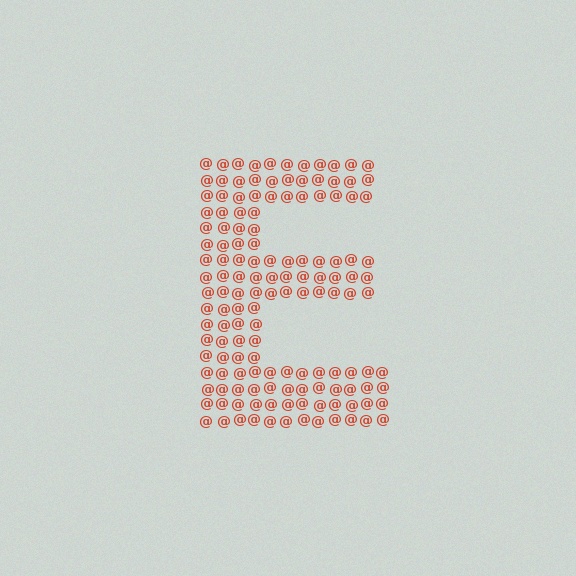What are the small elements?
The small elements are at signs.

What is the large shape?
The large shape is the letter E.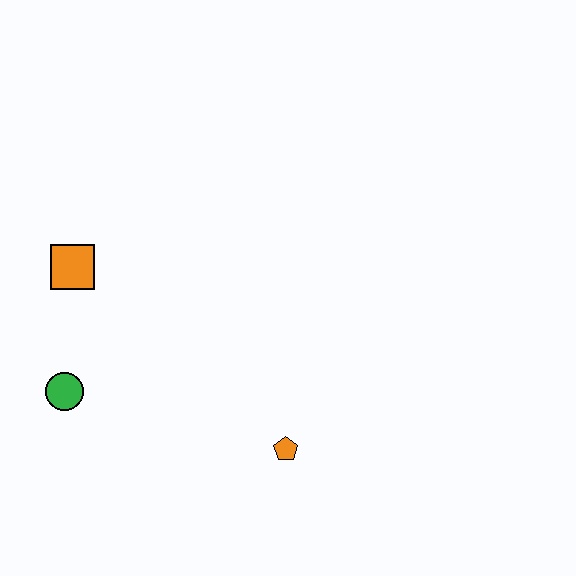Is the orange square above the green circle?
Yes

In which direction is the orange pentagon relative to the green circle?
The orange pentagon is to the right of the green circle.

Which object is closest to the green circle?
The orange square is closest to the green circle.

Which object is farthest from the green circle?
The orange pentagon is farthest from the green circle.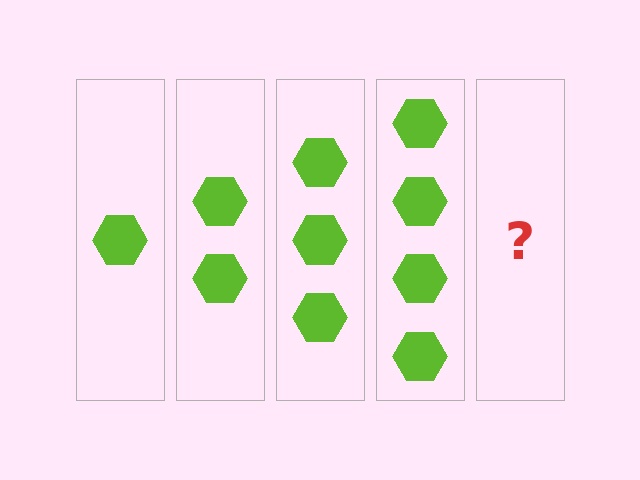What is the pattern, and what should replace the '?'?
The pattern is that each step adds one more hexagon. The '?' should be 5 hexagons.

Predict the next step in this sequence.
The next step is 5 hexagons.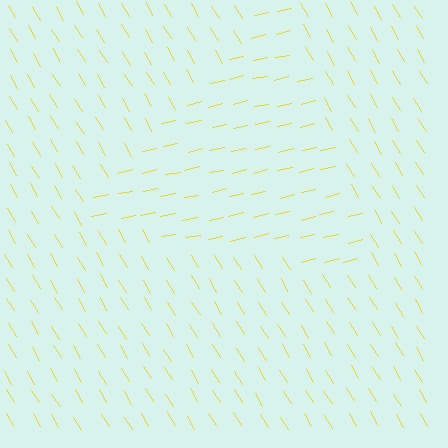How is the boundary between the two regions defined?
The boundary is defined purely by a change in line orientation (approximately 72 degrees difference). All lines are the same color and thickness.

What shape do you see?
I see a triangle.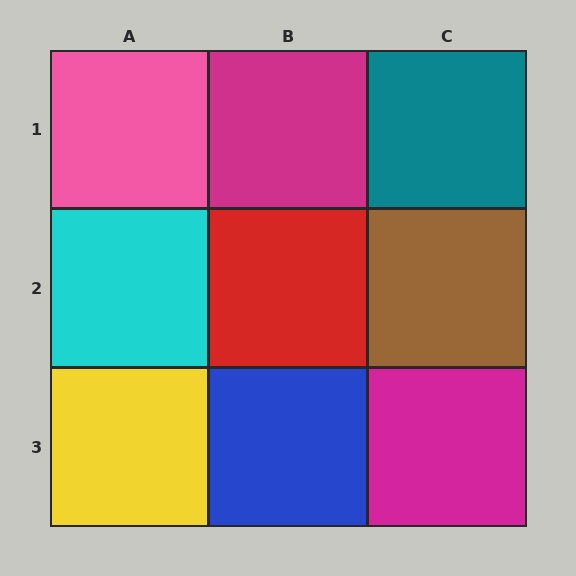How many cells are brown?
1 cell is brown.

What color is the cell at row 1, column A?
Pink.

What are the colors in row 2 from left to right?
Cyan, red, brown.